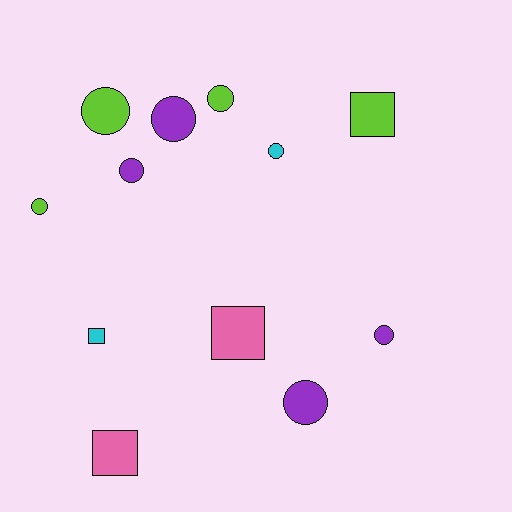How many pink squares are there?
There are 2 pink squares.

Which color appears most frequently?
Lime, with 4 objects.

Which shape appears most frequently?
Circle, with 8 objects.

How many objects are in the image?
There are 12 objects.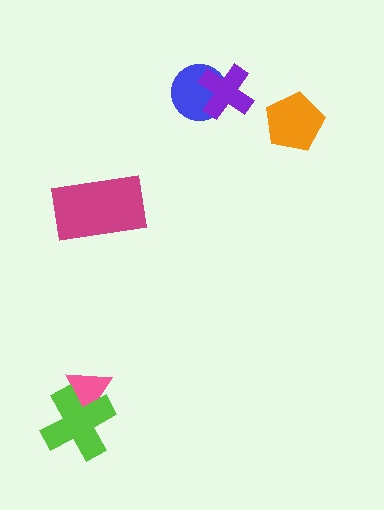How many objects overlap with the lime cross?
1 object overlaps with the lime cross.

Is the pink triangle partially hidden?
Yes, it is partially covered by another shape.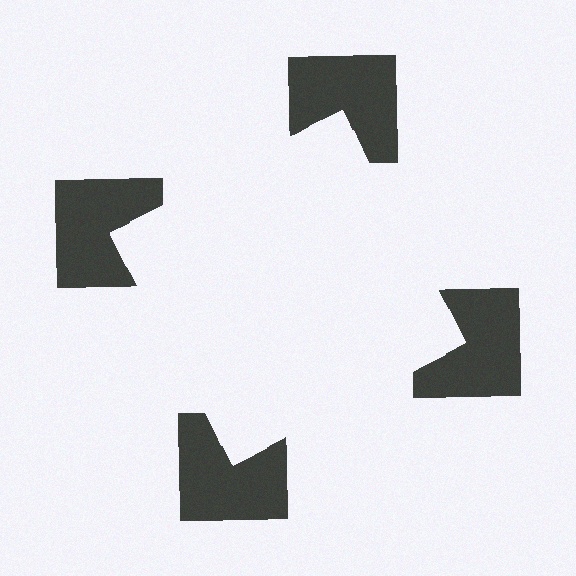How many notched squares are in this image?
There are 4 — one at each vertex of the illusory square.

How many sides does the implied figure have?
4 sides.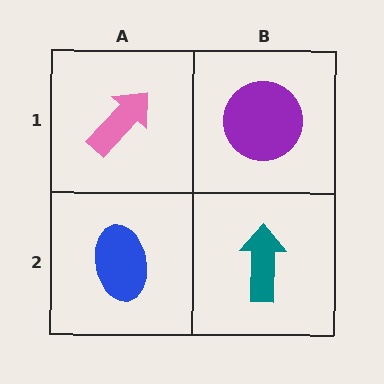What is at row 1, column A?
A pink arrow.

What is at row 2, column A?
A blue ellipse.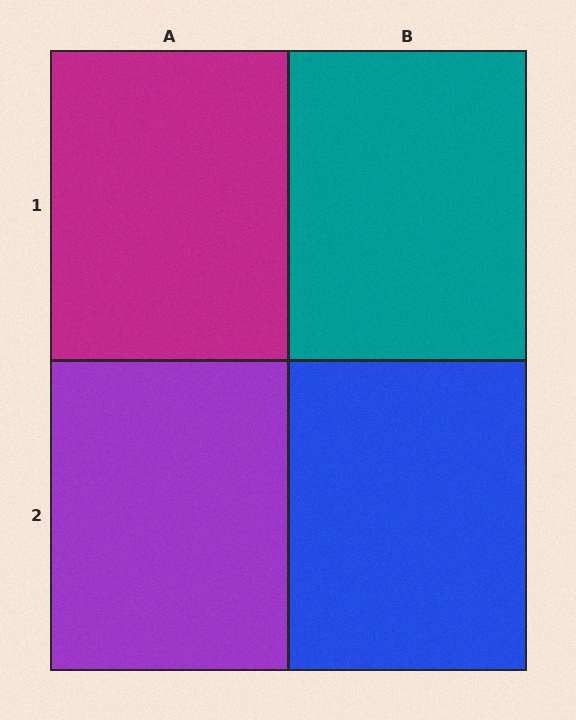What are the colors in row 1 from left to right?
Magenta, teal.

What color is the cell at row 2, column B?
Blue.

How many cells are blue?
1 cell is blue.